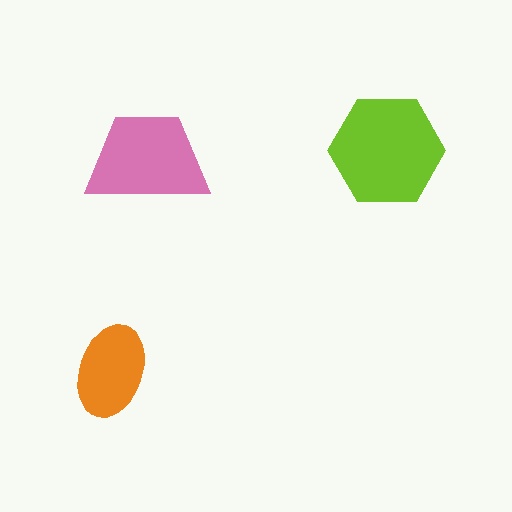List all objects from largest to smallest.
The lime hexagon, the pink trapezoid, the orange ellipse.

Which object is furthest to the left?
The orange ellipse is leftmost.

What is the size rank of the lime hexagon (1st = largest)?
1st.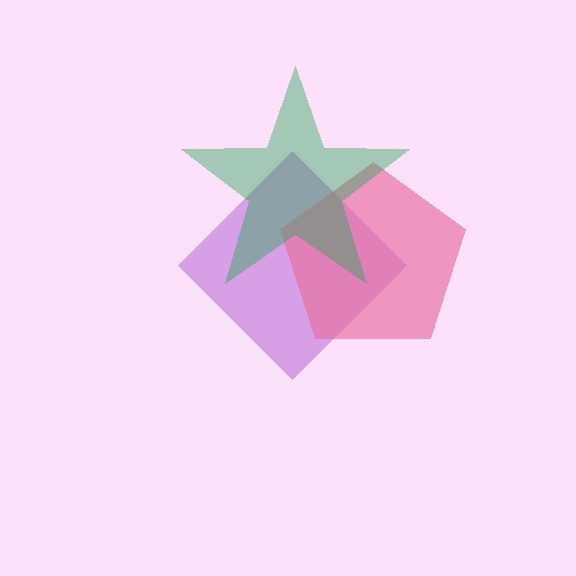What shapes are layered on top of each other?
The layered shapes are: a purple diamond, a pink pentagon, a green star.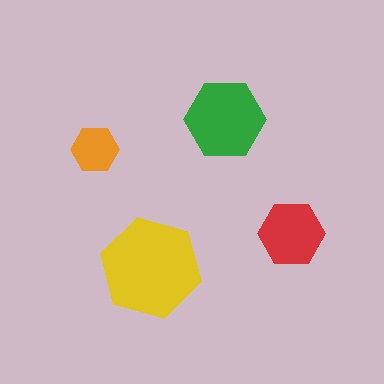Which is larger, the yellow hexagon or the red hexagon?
The yellow one.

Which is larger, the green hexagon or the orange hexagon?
The green one.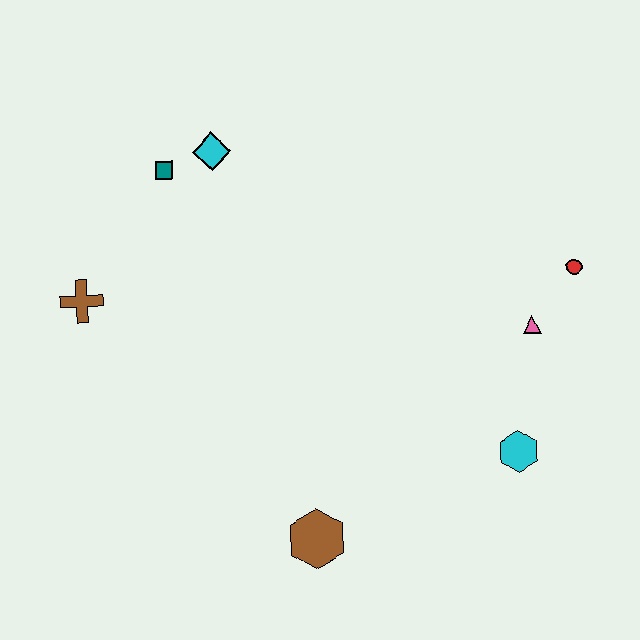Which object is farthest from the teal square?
The cyan hexagon is farthest from the teal square.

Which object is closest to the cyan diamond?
The teal square is closest to the cyan diamond.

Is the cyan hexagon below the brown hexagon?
No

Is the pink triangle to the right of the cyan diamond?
Yes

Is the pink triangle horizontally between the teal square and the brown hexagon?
No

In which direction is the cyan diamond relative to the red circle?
The cyan diamond is to the left of the red circle.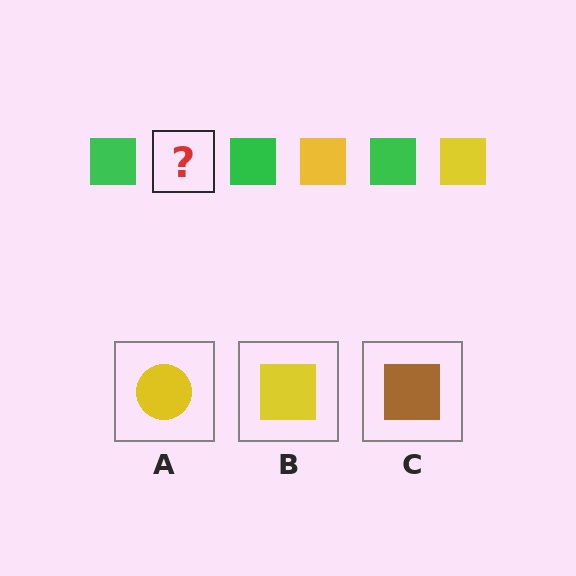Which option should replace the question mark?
Option B.